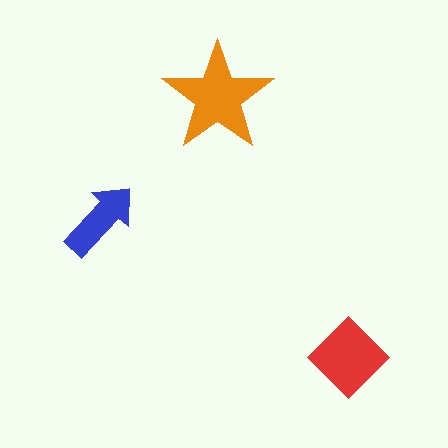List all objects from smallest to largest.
The blue arrow, the red diamond, the orange star.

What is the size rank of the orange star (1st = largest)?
1st.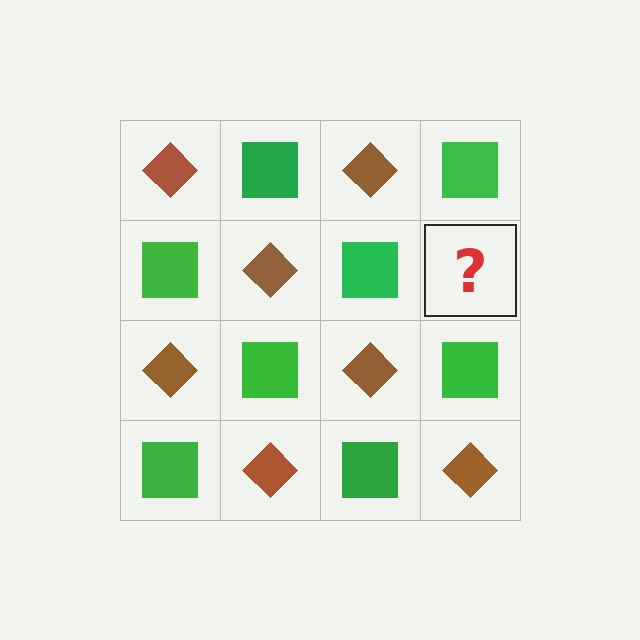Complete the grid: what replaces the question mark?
The question mark should be replaced with a brown diamond.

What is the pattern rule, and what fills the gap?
The rule is that it alternates brown diamond and green square in a checkerboard pattern. The gap should be filled with a brown diamond.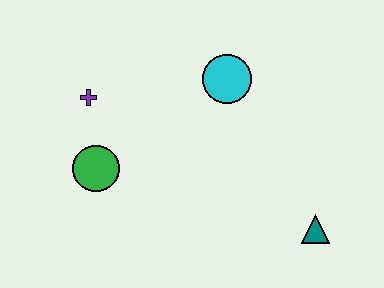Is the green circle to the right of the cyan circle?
No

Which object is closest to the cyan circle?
The purple cross is closest to the cyan circle.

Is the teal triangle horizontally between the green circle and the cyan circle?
No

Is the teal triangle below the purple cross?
Yes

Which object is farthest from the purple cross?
The teal triangle is farthest from the purple cross.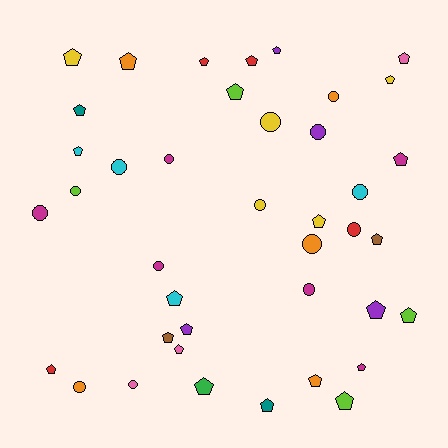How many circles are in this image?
There are 15 circles.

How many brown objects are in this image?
There are 2 brown objects.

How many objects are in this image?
There are 40 objects.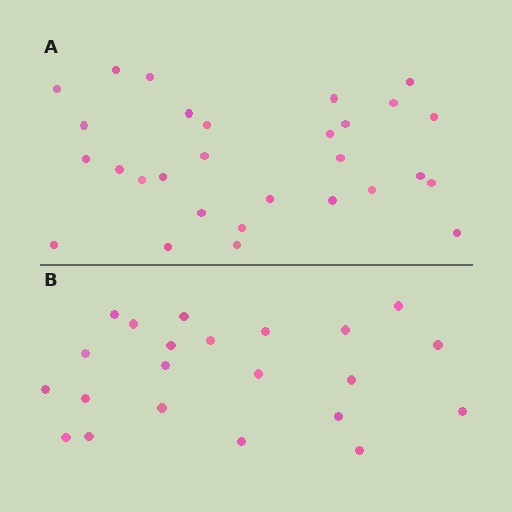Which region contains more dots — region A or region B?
Region A (the top region) has more dots.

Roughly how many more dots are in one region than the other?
Region A has roughly 8 or so more dots than region B.